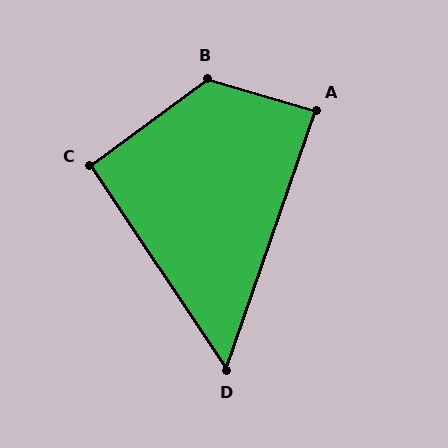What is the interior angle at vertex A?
Approximately 87 degrees (approximately right).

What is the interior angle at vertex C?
Approximately 93 degrees (approximately right).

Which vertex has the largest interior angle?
B, at approximately 127 degrees.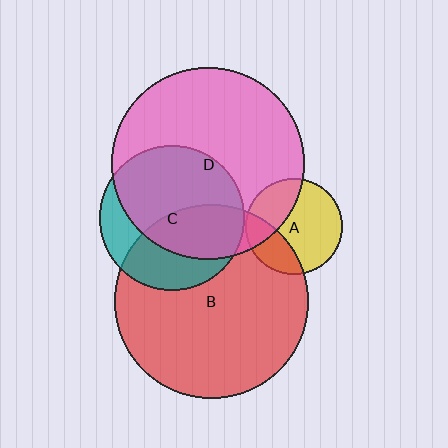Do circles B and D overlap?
Yes.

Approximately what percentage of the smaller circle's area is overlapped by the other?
Approximately 20%.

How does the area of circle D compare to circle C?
Approximately 1.8 times.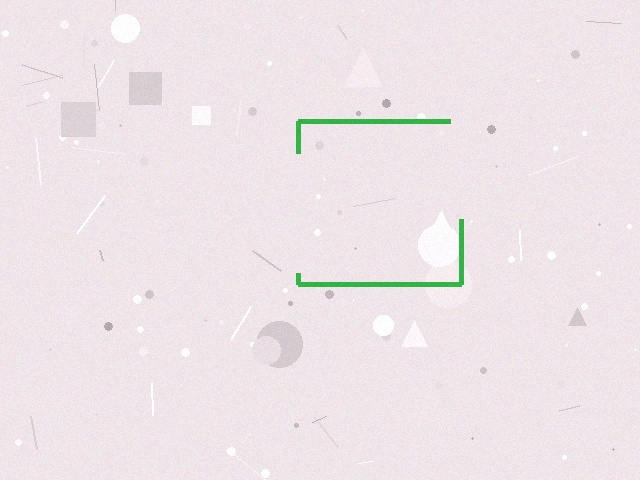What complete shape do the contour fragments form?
The contour fragments form a square.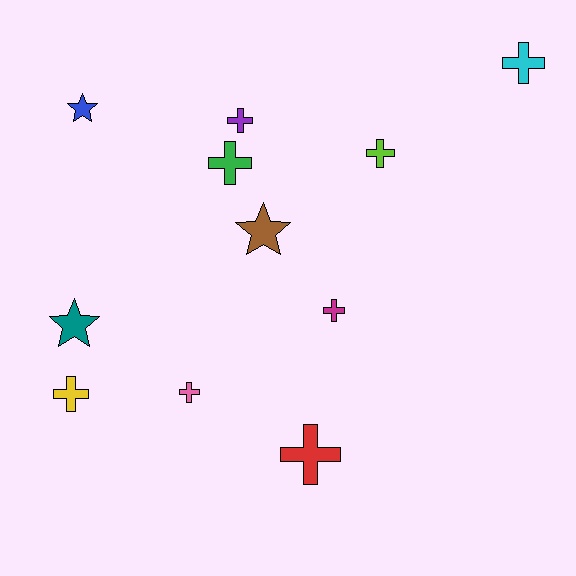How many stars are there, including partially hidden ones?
There are 3 stars.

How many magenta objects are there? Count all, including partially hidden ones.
There is 1 magenta object.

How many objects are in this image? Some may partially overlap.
There are 11 objects.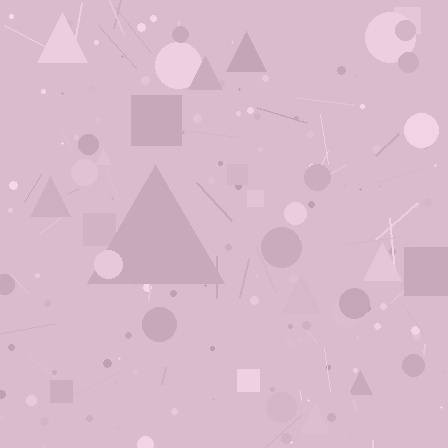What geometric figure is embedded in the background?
A triangle is embedded in the background.